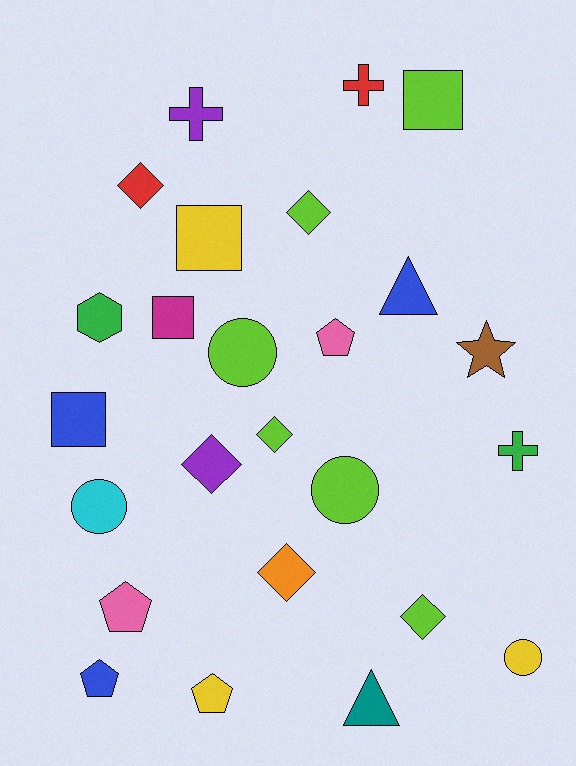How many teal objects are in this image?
There is 1 teal object.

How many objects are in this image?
There are 25 objects.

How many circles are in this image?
There are 4 circles.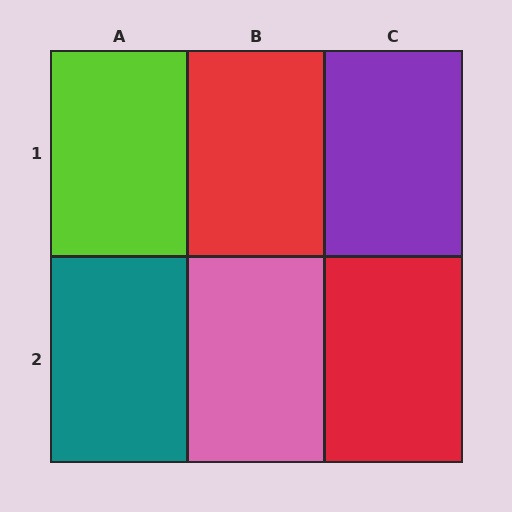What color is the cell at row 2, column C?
Red.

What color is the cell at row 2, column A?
Teal.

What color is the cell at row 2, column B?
Pink.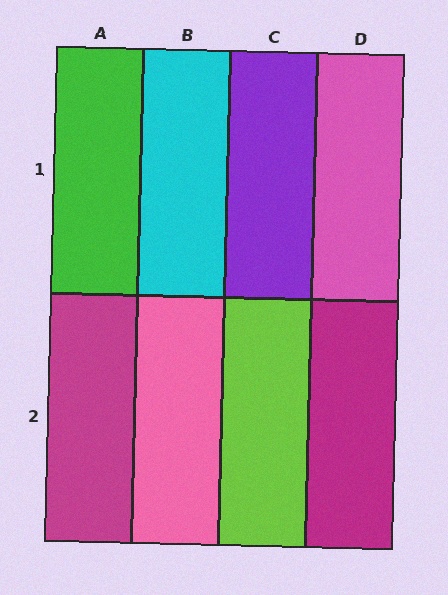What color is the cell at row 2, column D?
Magenta.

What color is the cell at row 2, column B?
Pink.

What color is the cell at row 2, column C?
Lime.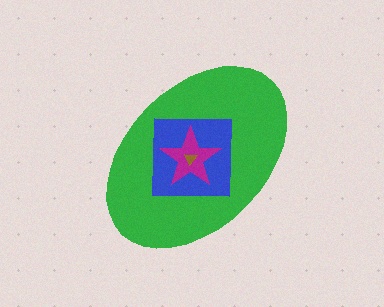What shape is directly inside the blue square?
The magenta star.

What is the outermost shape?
The green ellipse.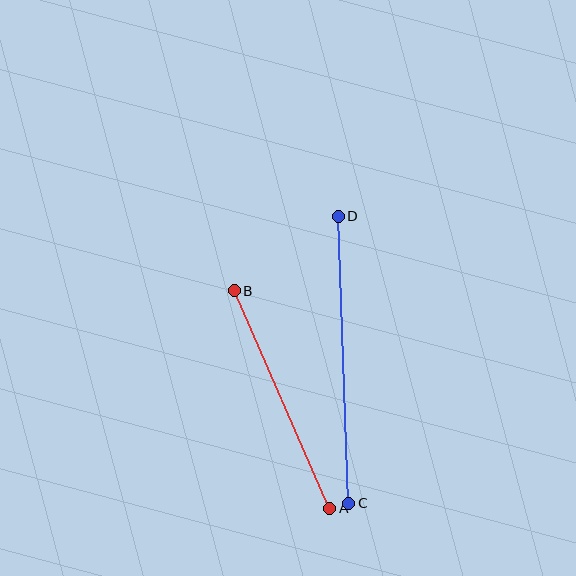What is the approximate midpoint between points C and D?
The midpoint is at approximately (343, 360) pixels.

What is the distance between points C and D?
The distance is approximately 287 pixels.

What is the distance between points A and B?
The distance is approximately 238 pixels.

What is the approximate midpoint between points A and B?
The midpoint is at approximately (282, 400) pixels.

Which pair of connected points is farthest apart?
Points C and D are farthest apart.